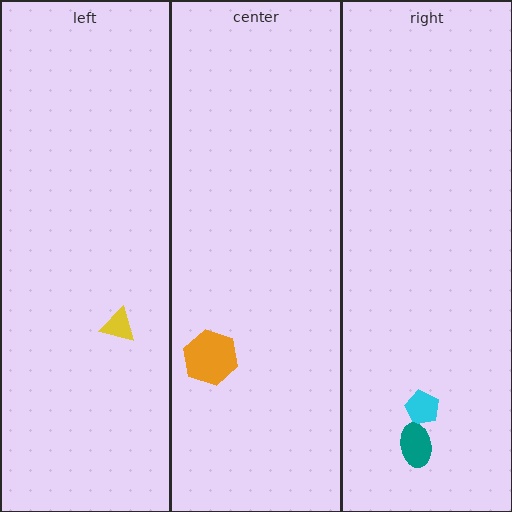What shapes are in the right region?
The cyan pentagon, the teal ellipse.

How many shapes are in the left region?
1.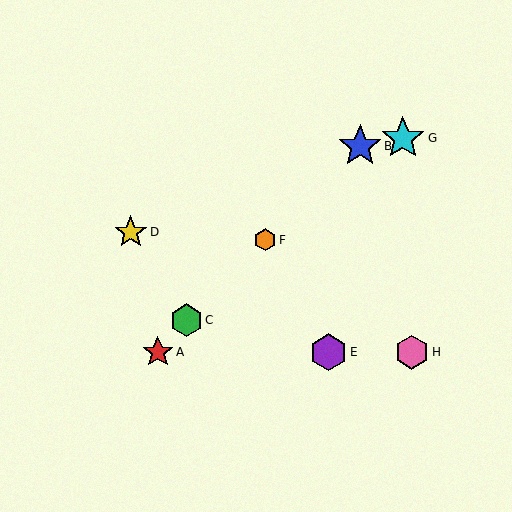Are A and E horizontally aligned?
Yes, both are at y≈352.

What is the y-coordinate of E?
Object E is at y≈352.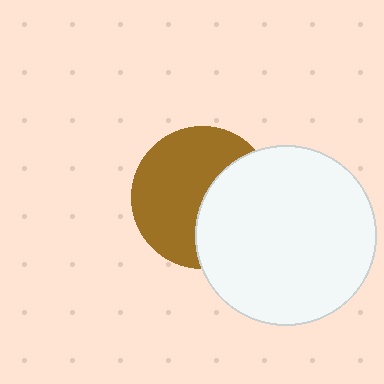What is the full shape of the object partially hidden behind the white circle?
The partially hidden object is a brown circle.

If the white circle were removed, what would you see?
You would see the complete brown circle.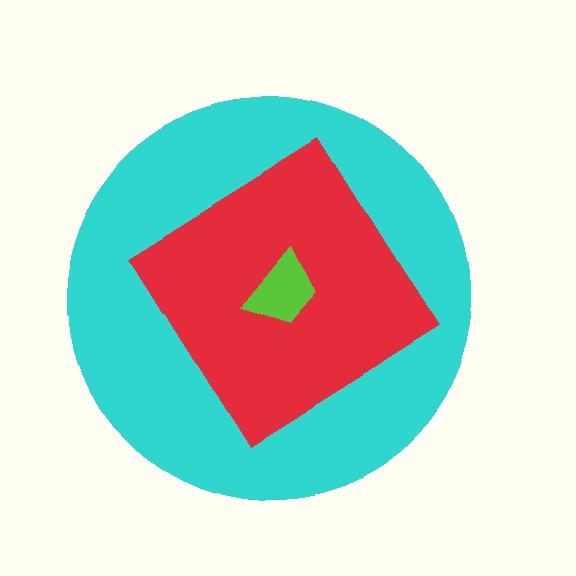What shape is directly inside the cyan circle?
The red diamond.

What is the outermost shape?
The cyan circle.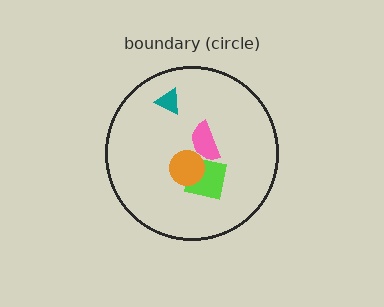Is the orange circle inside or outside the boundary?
Inside.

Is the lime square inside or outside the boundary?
Inside.